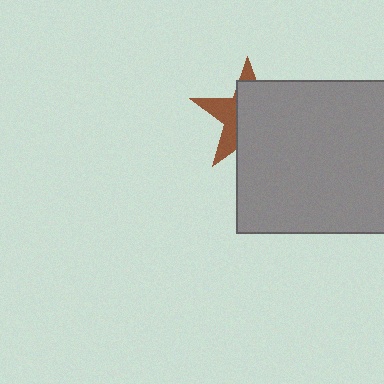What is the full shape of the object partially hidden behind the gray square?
The partially hidden object is a brown star.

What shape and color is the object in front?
The object in front is a gray square.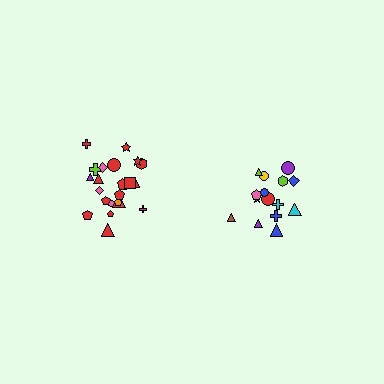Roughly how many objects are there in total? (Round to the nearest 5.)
Roughly 35 objects in total.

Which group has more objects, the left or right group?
The left group.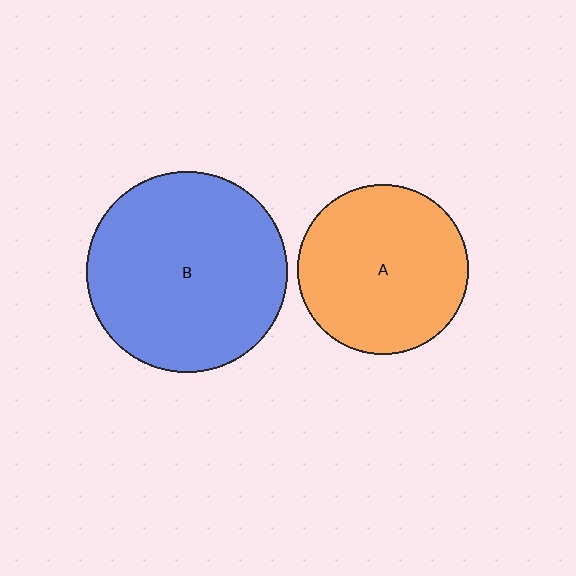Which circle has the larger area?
Circle B (blue).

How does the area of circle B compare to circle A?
Approximately 1.4 times.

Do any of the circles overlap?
No, none of the circles overlap.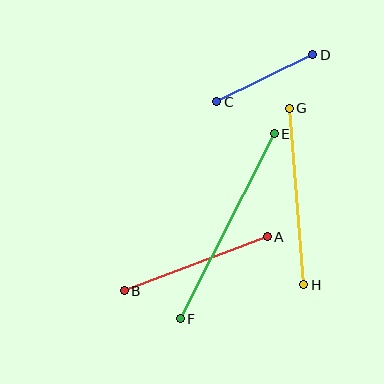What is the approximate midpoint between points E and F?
The midpoint is at approximately (227, 226) pixels.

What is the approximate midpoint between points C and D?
The midpoint is at approximately (265, 78) pixels.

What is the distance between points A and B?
The distance is approximately 153 pixels.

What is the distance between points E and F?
The distance is approximately 208 pixels.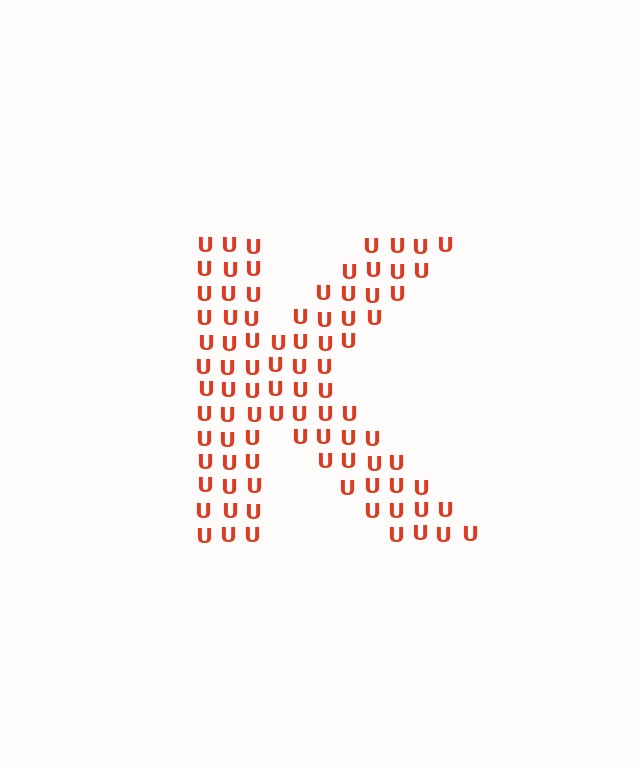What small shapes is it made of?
It is made of small letter U's.